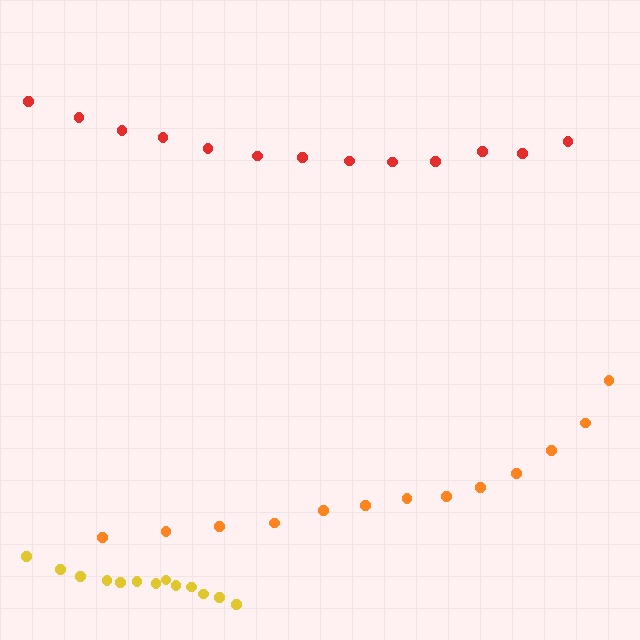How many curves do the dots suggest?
There are 3 distinct paths.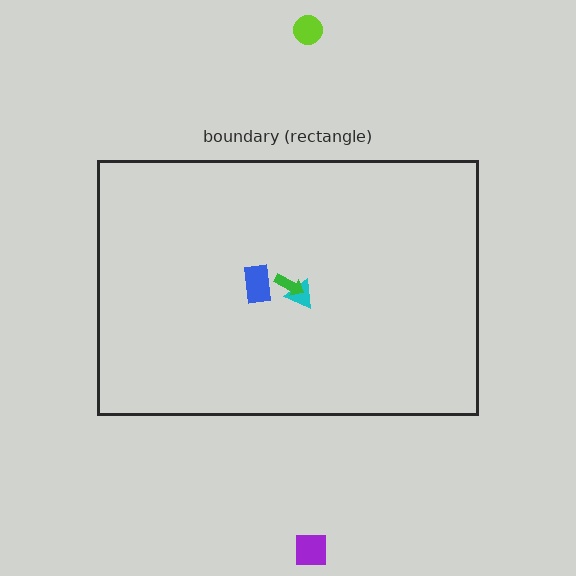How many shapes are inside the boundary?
3 inside, 2 outside.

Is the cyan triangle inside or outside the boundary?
Inside.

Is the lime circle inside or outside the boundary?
Outside.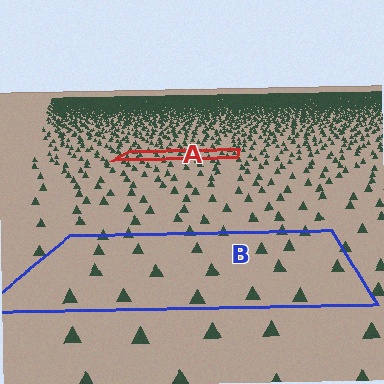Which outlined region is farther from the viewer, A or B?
Region A is farther from the viewer — the texture elements inside it appear smaller and more densely packed.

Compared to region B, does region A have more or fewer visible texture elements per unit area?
Region A has more texture elements per unit area — they are packed more densely because it is farther away.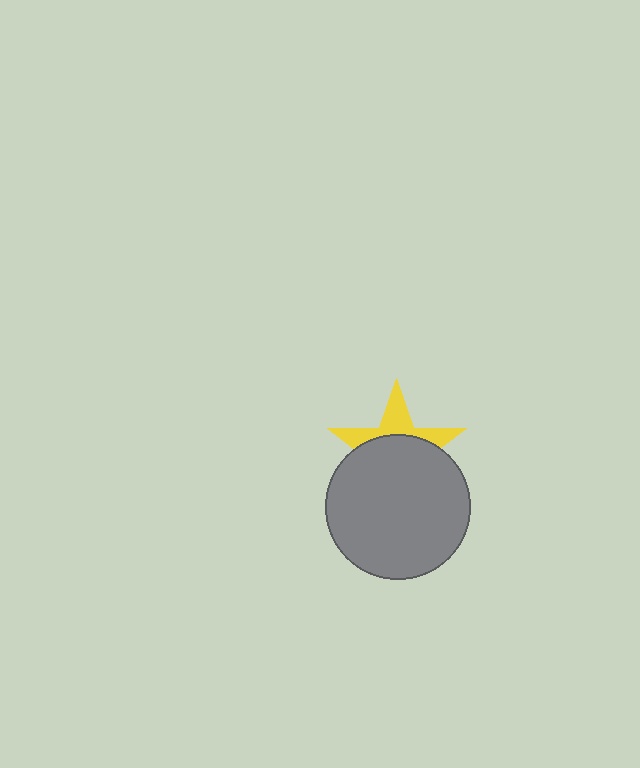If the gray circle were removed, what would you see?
You would see the complete yellow star.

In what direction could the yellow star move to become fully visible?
The yellow star could move up. That would shift it out from behind the gray circle entirely.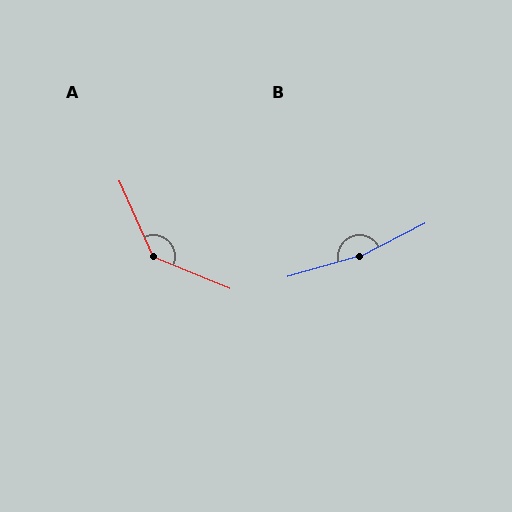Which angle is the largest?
B, at approximately 169 degrees.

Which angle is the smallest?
A, at approximately 136 degrees.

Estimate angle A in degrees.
Approximately 136 degrees.